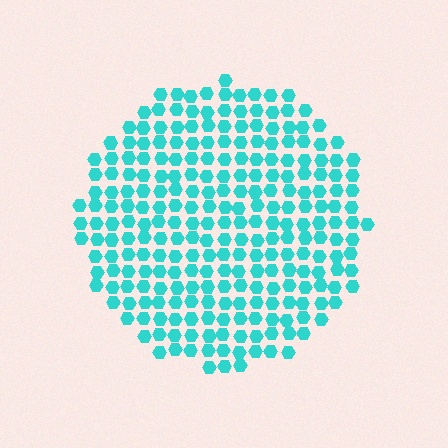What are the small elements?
The small elements are hexagons.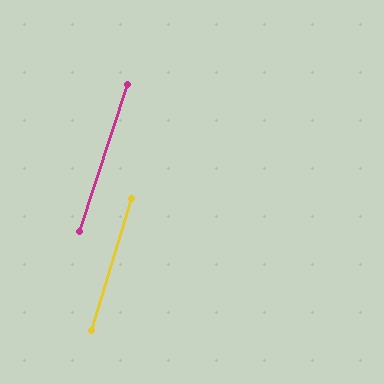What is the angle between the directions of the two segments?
Approximately 1 degree.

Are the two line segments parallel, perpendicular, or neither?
Parallel — their directions differ by only 1.4°.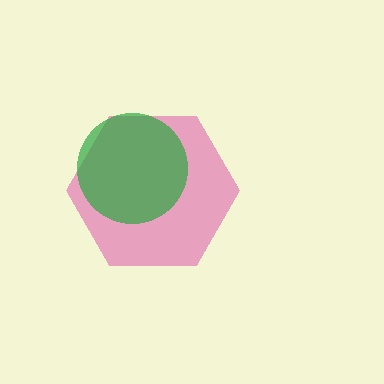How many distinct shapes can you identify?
There are 2 distinct shapes: a pink hexagon, a green circle.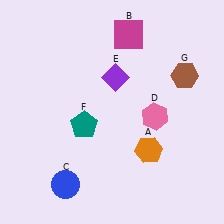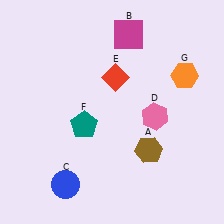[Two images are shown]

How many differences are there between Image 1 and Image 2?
There are 3 differences between the two images.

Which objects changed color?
A changed from orange to brown. E changed from purple to red. G changed from brown to orange.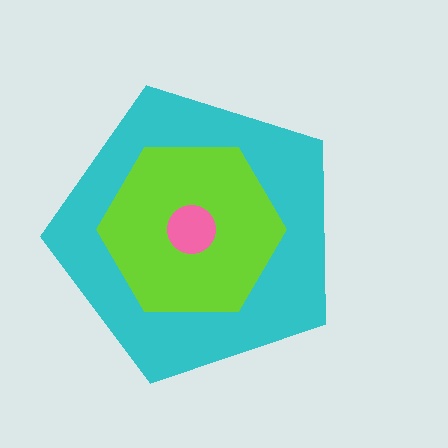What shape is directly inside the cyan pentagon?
The lime hexagon.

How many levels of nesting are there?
3.